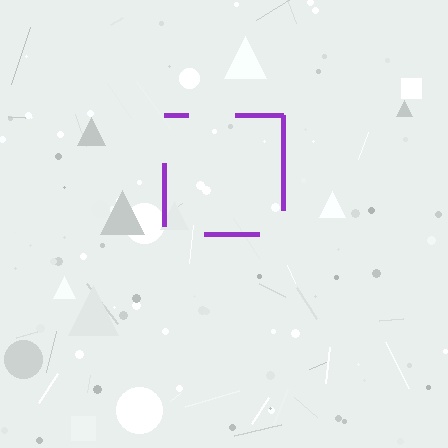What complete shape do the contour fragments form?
The contour fragments form a square.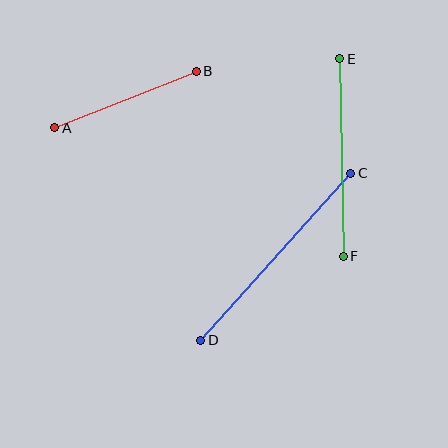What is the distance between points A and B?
The distance is approximately 152 pixels.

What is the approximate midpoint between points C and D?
The midpoint is at approximately (276, 257) pixels.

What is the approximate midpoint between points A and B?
The midpoint is at approximately (126, 99) pixels.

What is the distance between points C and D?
The distance is approximately 225 pixels.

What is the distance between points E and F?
The distance is approximately 198 pixels.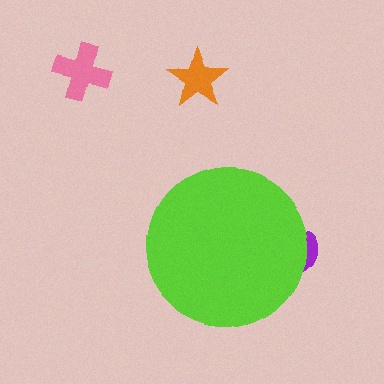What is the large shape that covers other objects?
A lime circle.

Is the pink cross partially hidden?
No, the pink cross is fully visible.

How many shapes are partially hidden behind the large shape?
1 shape is partially hidden.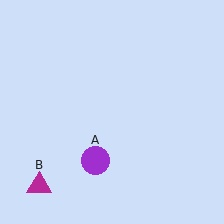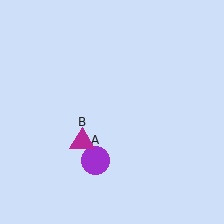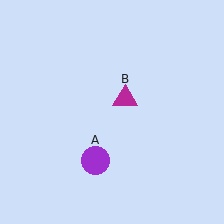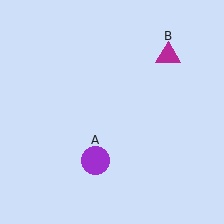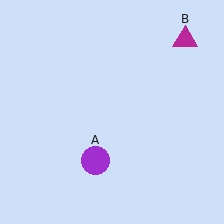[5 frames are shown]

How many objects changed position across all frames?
1 object changed position: magenta triangle (object B).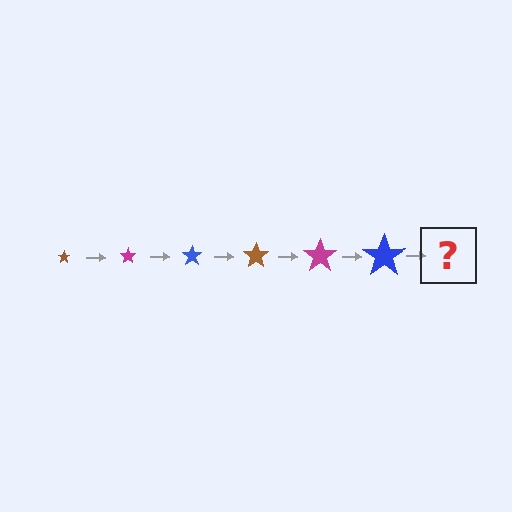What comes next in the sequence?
The next element should be a brown star, larger than the previous one.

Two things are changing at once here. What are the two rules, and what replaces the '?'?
The two rules are that the star grows larger each step and the color cycles through brown, magenta, and blue. The '?' should be a brown star, larger than the previous one.